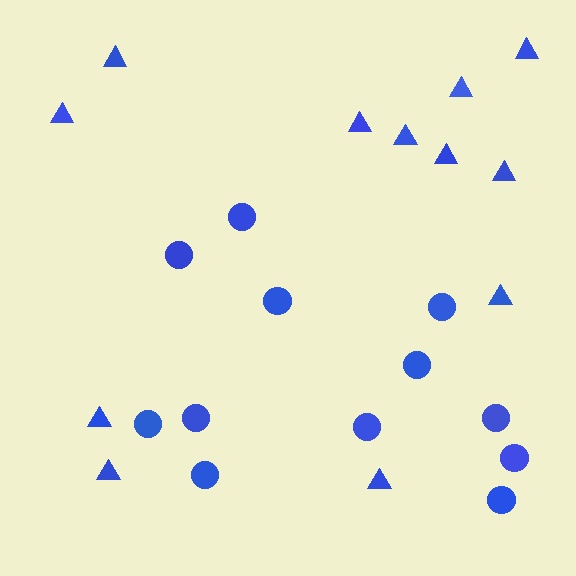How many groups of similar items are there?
There are 2 groups: one group of triangles (12) and one group of circles (12).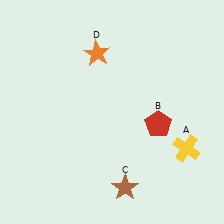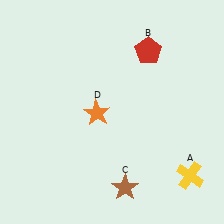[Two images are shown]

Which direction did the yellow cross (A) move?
The yellow cross (A) moved down.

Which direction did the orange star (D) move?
The orange star (D) moved down.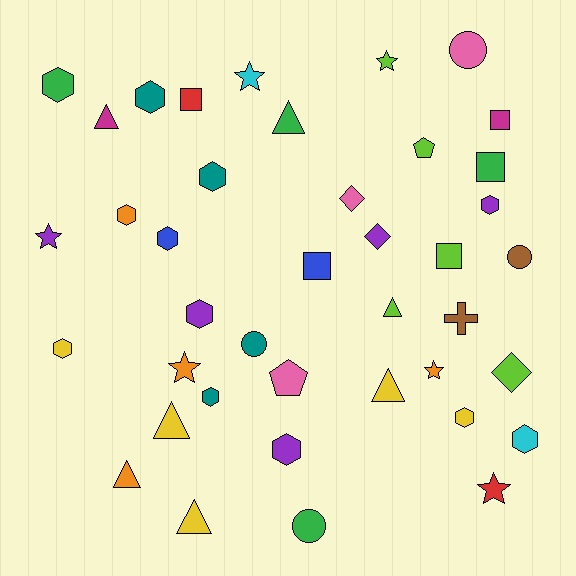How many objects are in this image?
There are 40 objects.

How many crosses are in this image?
There is 1 cross.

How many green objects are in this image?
There are 4 green objects.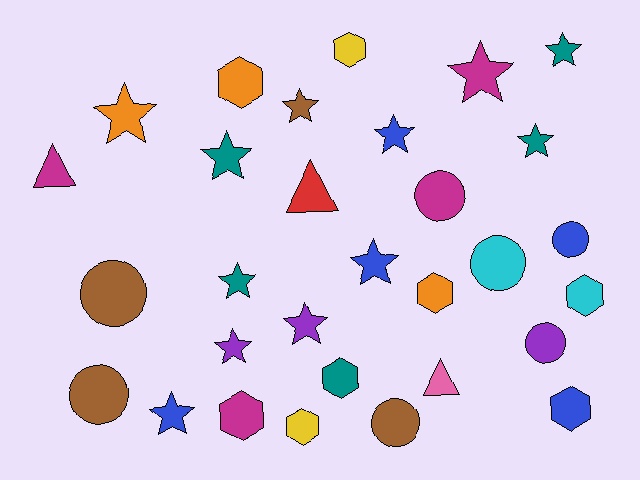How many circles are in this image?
There are 7 circles.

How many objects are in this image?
There are 30 objects.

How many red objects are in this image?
There is 1 red object.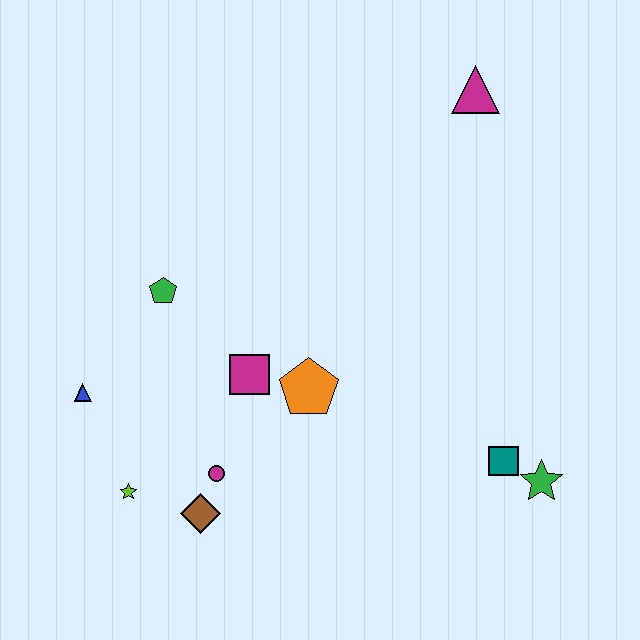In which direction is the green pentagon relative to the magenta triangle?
The green pentagon is to the left of the magenta triangle.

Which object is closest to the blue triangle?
The lime star is closest to the blue triangle.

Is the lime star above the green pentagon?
No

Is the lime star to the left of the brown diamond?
Yes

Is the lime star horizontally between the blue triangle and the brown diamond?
Yes